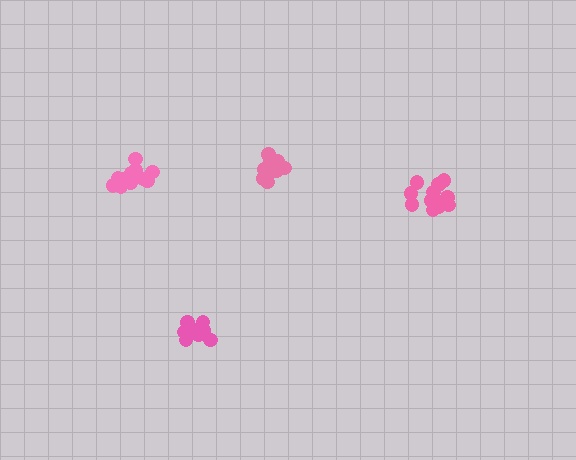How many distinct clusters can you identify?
There are 4 distinct clusters.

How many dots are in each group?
Group 1: 10 dots, Group 2: 12 dots, Group 3: 10 dots, Group 4: 13 dots (45 total).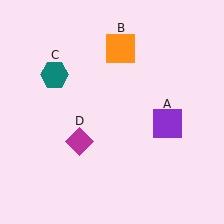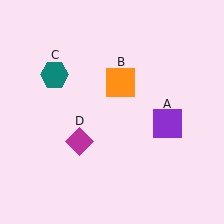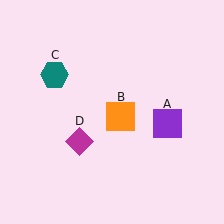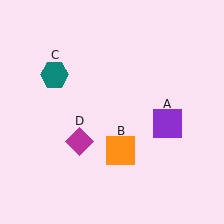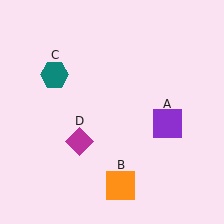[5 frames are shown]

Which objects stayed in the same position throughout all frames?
Purple square (object A) and teal hexagon (object C) and magenta diamond (object D) remained stationary.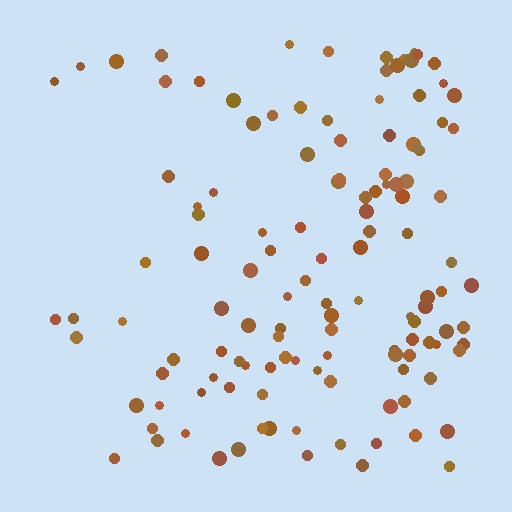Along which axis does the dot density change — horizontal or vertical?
Horizontal.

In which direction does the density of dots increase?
From left to right, with the right side densest.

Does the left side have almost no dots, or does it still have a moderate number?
Still a moderate number, just noticeably fewer than the right.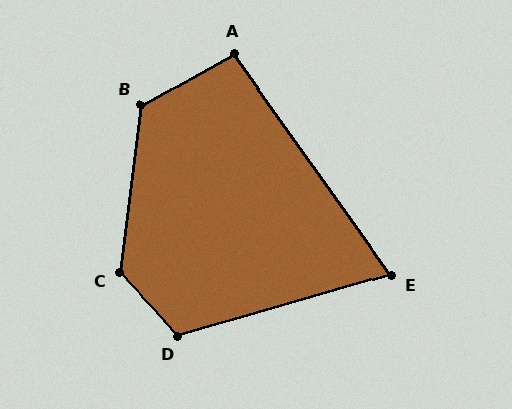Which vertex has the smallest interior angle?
E, at approximately 71 degrees.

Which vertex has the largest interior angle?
C, at approximately 130 degrees.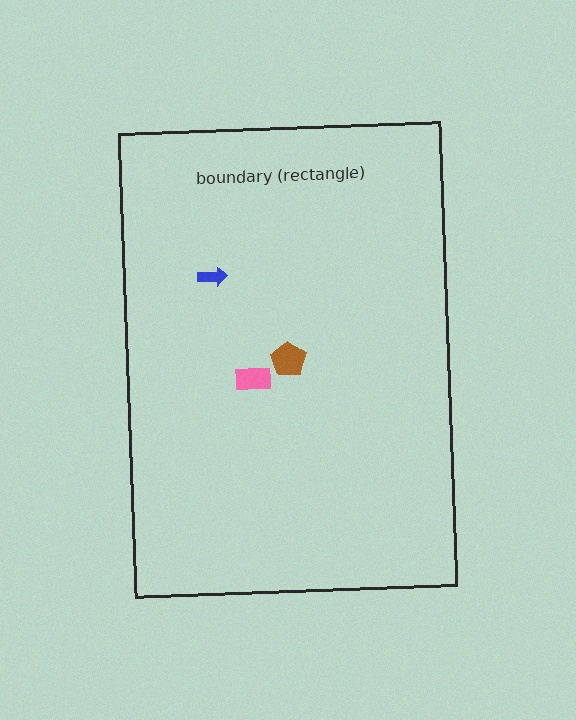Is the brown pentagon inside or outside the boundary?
Inside.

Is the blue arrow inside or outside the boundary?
Inside.